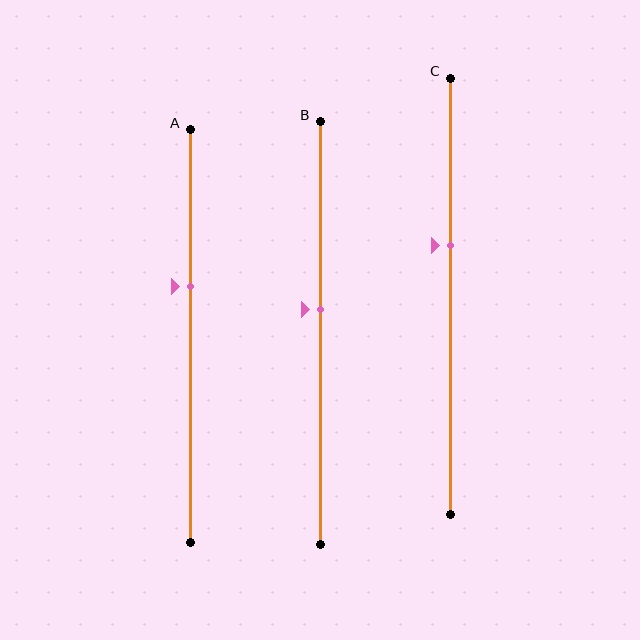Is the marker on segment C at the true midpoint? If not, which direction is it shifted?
No, the marker on segment C is shifted upward by about 12% of the segment length.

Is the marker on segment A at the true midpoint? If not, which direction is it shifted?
No, the marker on segment A is shifted upward by about 12% of the segment length.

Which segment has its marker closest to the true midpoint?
Segment B has its marker closest to the true midpoint.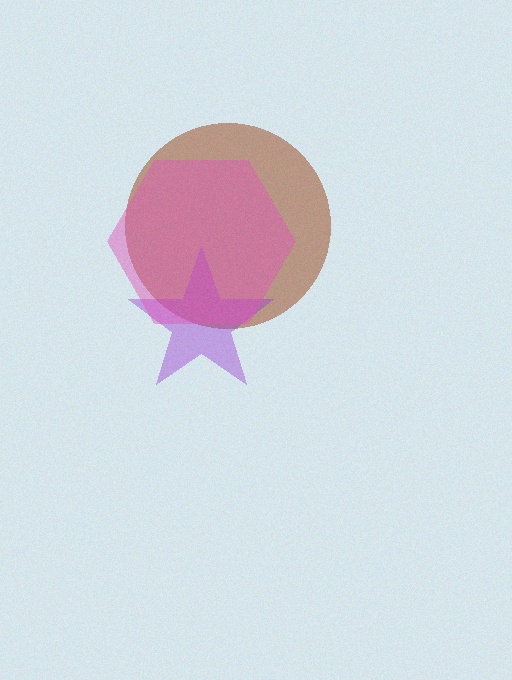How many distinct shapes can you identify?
There are 3 distinct shapes: a brown circle, a purple star, a pink hexagon.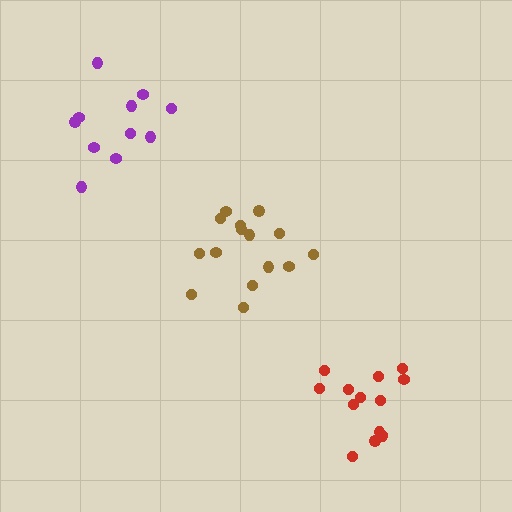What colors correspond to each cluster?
The clusters are colored: purple, brown, red.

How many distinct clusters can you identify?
There are 3 distinct clusters.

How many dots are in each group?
Group 1: 11 dots, Group 2: 15 dots, Group 3: 14 dots (40 total).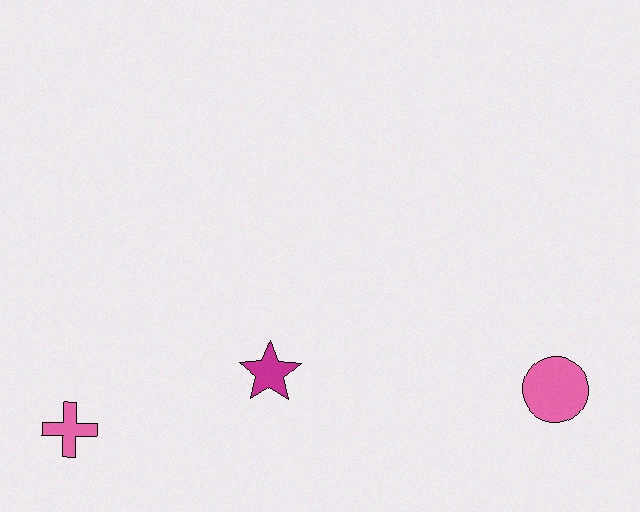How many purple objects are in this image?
There are no purple objects.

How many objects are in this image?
There are 3 objects.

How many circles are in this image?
There is 1 circle.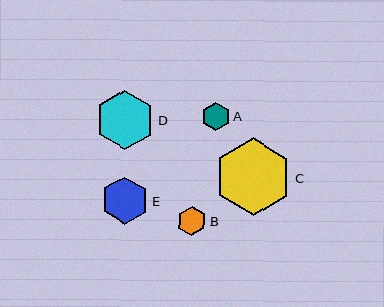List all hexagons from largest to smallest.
From largest to smallest: C, D, E, B, A.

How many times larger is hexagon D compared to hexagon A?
Hexagon D is approximately 2.1 times the size of hexagon A.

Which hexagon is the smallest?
Hexagon A is the smallest with a size of approximately 28 pixels.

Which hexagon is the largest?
Hexagon C is the largest with a size of approximately 77 pixels.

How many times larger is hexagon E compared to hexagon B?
Hexagon E is approximately 1.6 times the size of hexagon B.